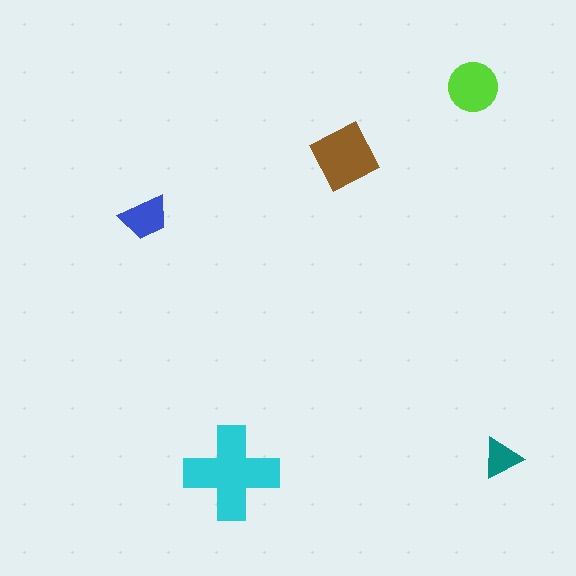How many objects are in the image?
There are 5 objects in the image.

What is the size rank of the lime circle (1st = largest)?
3rd.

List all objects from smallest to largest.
The teal triangle, the blue trapezoid, the lime circle, the brown diamond, the cyan cross.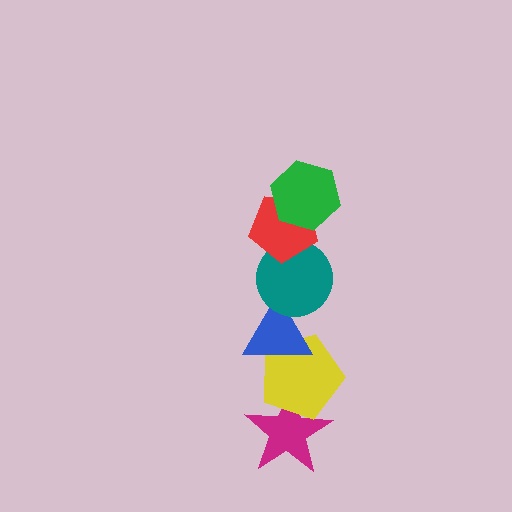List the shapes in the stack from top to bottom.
From top to bottom: the green hexagon, the red pentagon, the teal circle, the blue triangle, the yellow pentagon, the magenta star.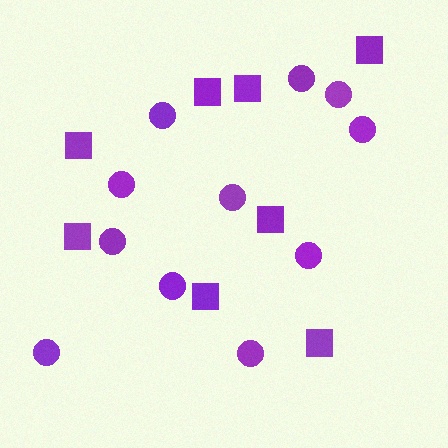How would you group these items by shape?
There are 2 groups: one group of circles (11) and one group of squares (8).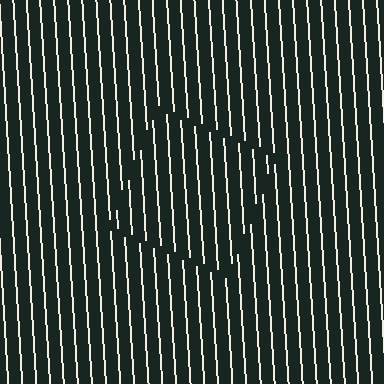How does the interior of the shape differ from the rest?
The interior of the shape contains the same grating, shifted by half a period — the contour is defined by the phase discontinuity where line-ends from the inner and outer gratings abut.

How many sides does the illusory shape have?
4 sides — the line-ends trace a square.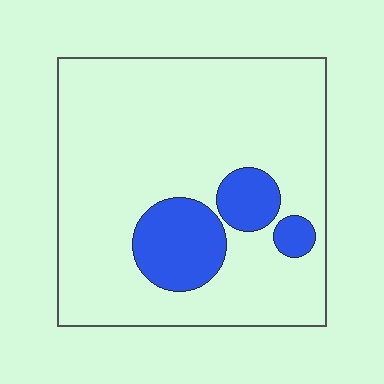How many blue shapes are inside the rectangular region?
3.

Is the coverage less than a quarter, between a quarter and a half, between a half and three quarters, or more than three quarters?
Less than a quarter.